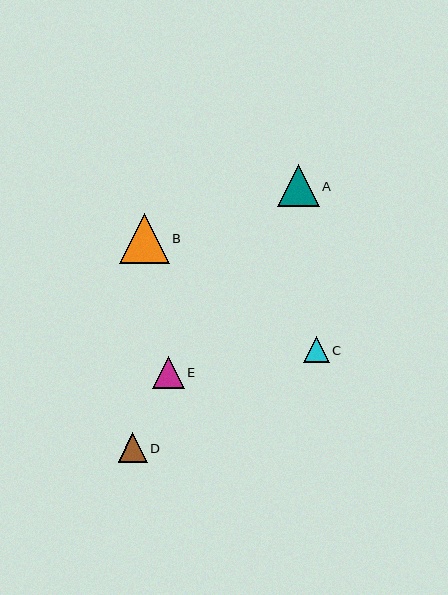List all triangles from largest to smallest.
From largest to smallest: B, A, E, D, C.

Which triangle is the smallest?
Triangle C is the smallest with a size of approximately 26 pixels.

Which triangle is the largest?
Triangle B is the largest with a size of approximately 50 pixels.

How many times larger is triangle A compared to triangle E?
Triangle A is approximately 1.3 times the size of triangle E.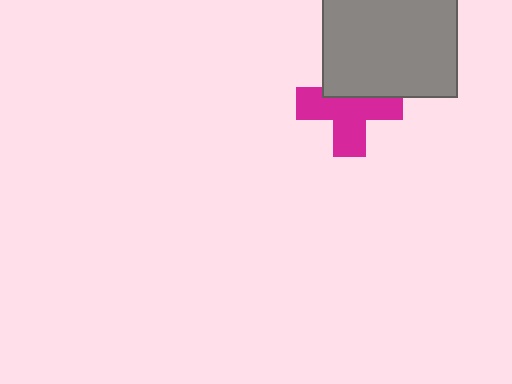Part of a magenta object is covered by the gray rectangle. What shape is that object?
It is a cross.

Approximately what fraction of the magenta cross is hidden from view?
Roughly 35% of the magenta cross is hidden behind the gray rectangle.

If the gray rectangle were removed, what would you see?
You would see the complete magenta cross.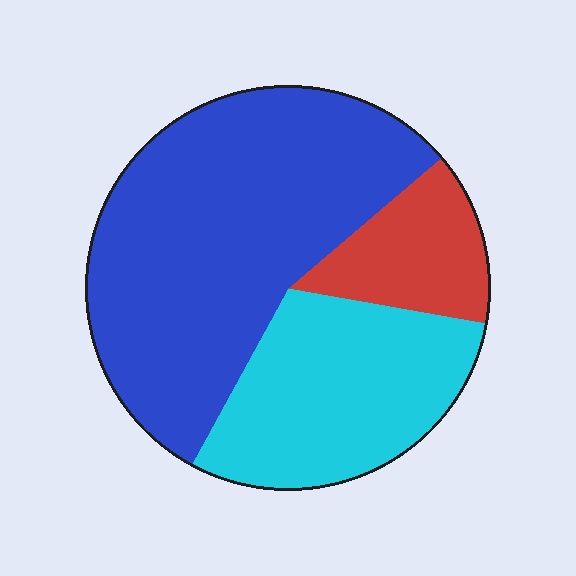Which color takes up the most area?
Blue, at roughly 55%.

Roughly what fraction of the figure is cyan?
Cyan covers roughly 30% of the figure.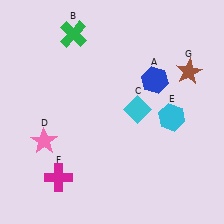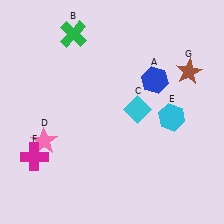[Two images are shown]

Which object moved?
The magenta cross (F) moved left.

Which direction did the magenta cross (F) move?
The magenta cross (F) moved left.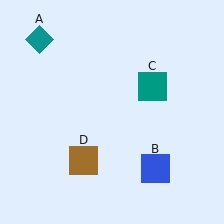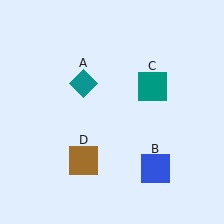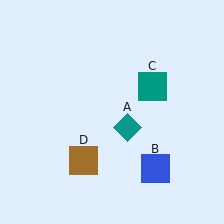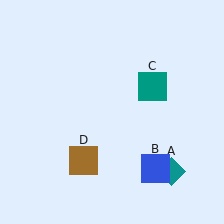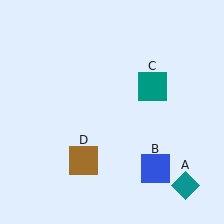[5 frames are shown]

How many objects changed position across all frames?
1 object changed position: teal diamond (object A).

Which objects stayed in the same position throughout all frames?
Blue square (object B) and teal square (object C) and brown square (object D) remained stationary.